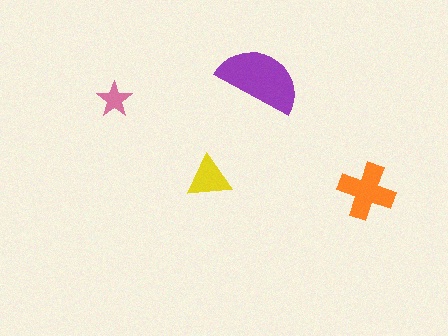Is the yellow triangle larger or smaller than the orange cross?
Smaller.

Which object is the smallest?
The pink star.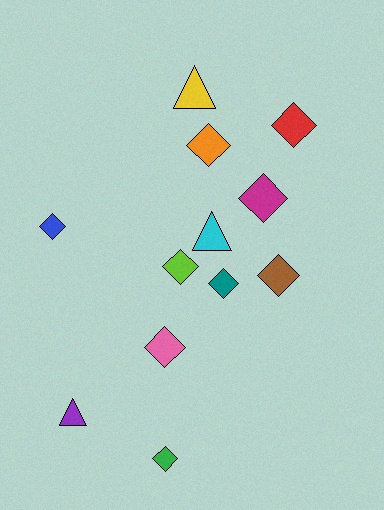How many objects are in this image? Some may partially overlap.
There are 12 objects.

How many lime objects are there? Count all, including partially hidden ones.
There is 1 lime object.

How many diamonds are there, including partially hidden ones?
There are 9 diamonds.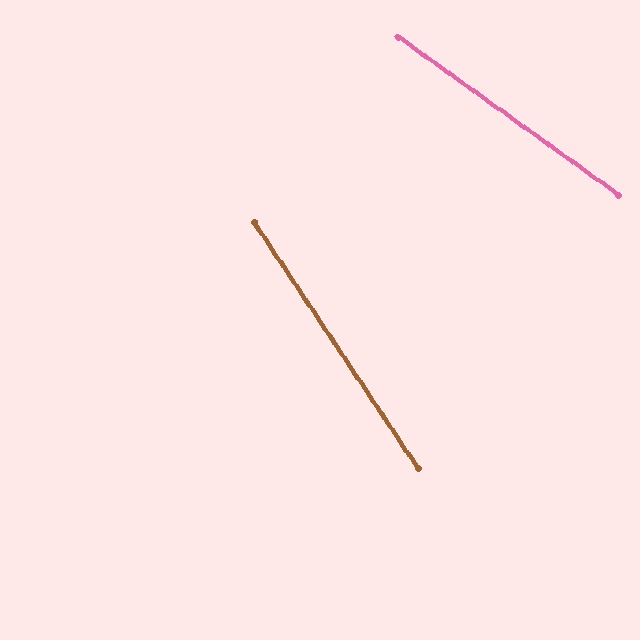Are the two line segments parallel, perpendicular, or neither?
Neither parallel nor perpendicular — they differ by about 21°.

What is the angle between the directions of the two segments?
Approximately 21 degrees.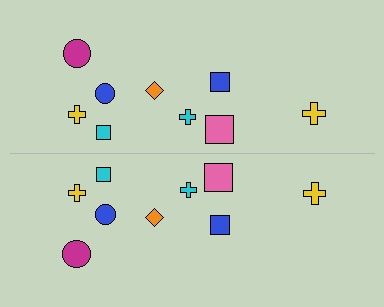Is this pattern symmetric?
Yes, this pattern has bilateral (reflection) symmetry.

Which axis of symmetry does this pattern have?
The pattern has a horizontal axis of symmetry running through the center of the image.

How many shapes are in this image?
There are 18 shapes in this image.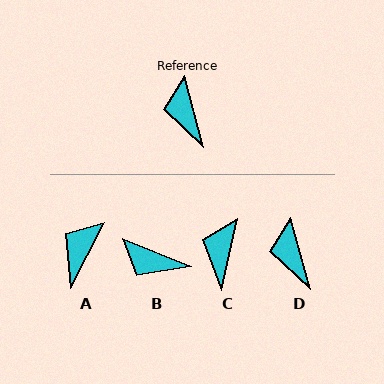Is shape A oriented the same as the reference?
No, it is off by about 43 degrees.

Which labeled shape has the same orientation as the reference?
D.